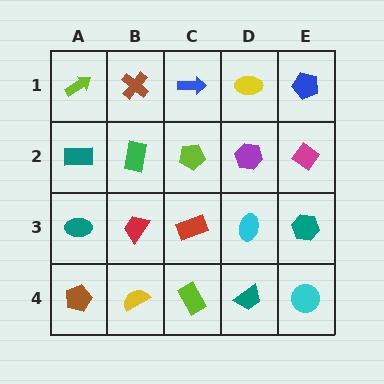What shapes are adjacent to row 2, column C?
A blue arrow (row 1, column C), a red rectangle (row 3, column C), a green rectangle (row 2, column B), a purple hexagon (row 2, column D).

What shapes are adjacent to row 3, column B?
A green rectangle (row 2, column B), a yellow semicircle (row 4, column B), a teal ellipse (row 3, column A), a red rectangle (row 3, column C).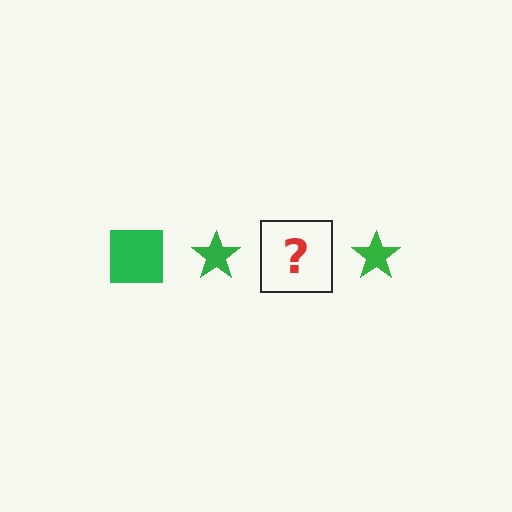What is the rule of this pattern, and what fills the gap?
The rule is that the pattern cycles through square, star shapes in green. The gap should be filled with a green square.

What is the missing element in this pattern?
The missing element is a green square.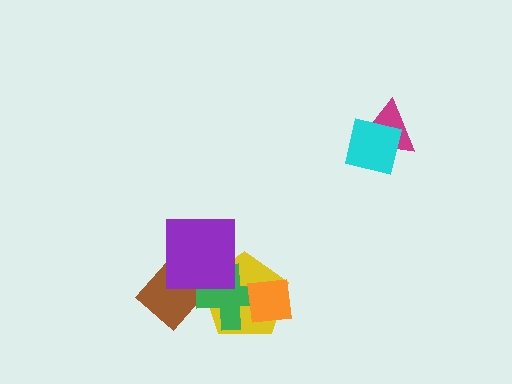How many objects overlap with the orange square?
2 objects overlap with the orange square.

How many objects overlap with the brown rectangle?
3 objects overlap with the brown rectangle.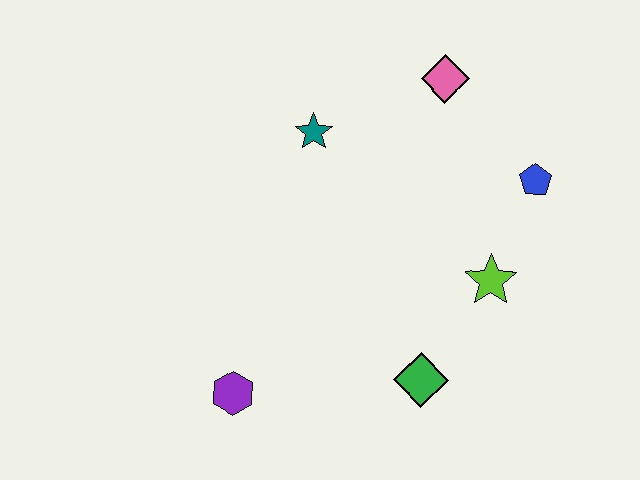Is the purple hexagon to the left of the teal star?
Yes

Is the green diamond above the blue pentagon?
No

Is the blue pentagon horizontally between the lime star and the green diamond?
No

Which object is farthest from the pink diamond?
The purple hexagon is farthest from the pink diamond.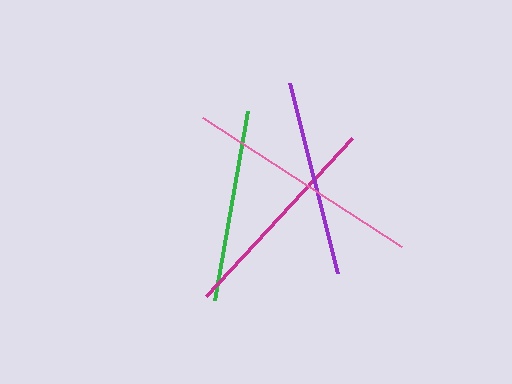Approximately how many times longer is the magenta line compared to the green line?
The magenta line is approximately 1.1 times the length of the green line.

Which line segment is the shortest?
The green line is the shortest at approximately 192 pixels.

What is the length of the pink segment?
The pink segment is approximately 238 pixels long.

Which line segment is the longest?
The pink line is the longest at approximately 238 pixels.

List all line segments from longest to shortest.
From longest to shortest: pink, magenta, purple, green.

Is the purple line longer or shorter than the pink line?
The pink line is longer than the purple line.